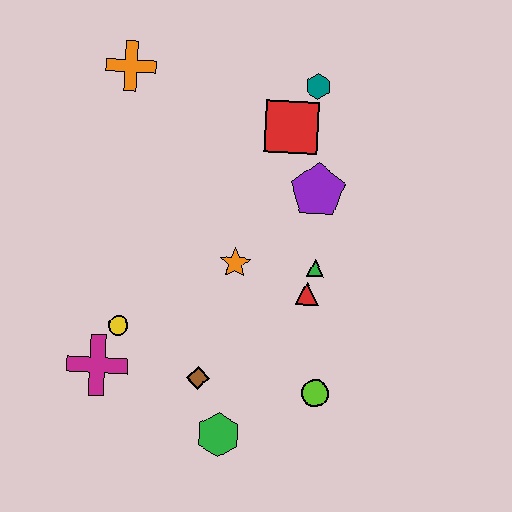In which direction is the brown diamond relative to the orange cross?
The brown diamond is below the orange cross.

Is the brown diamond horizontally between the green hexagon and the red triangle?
No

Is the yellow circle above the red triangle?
No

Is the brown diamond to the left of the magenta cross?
No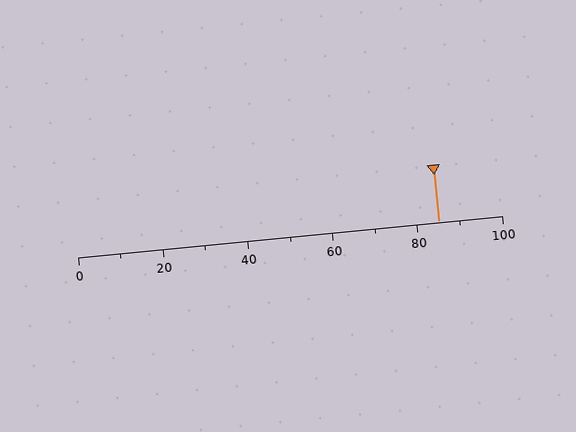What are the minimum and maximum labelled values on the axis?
The axis runs from 0 to 100.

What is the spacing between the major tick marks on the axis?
The major ticks are spaced 20 apart.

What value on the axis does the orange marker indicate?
The marker indicates approximately 85.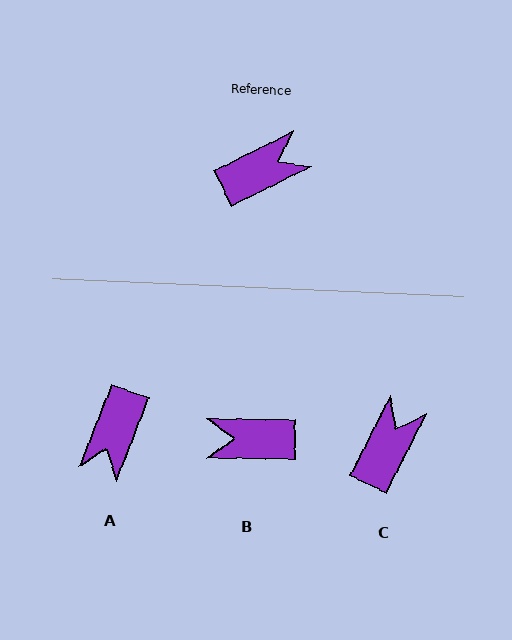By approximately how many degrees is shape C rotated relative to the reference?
Approximately 37 degrees counter-clockwise.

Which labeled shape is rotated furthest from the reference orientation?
B, about 153 degrees away.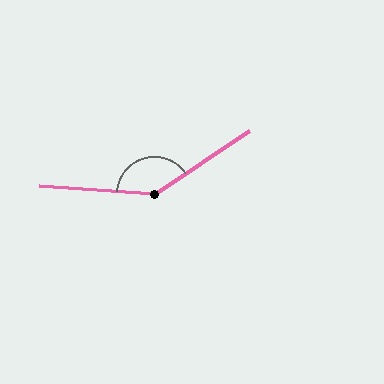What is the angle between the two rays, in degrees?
Approximately 142 degrees.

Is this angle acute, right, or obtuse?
It is obtuse.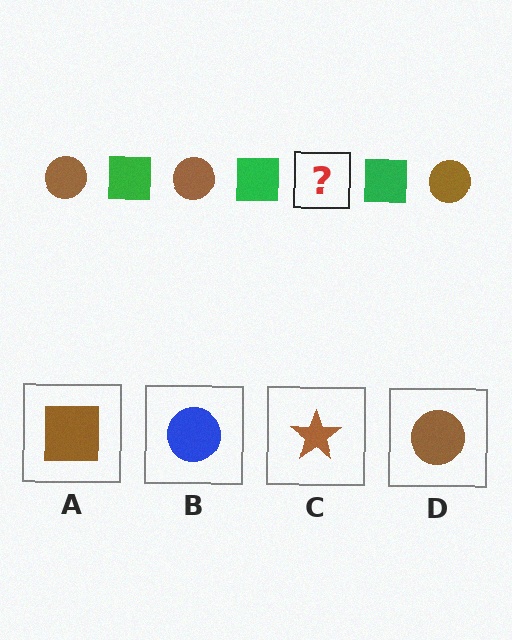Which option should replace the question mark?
Option D.